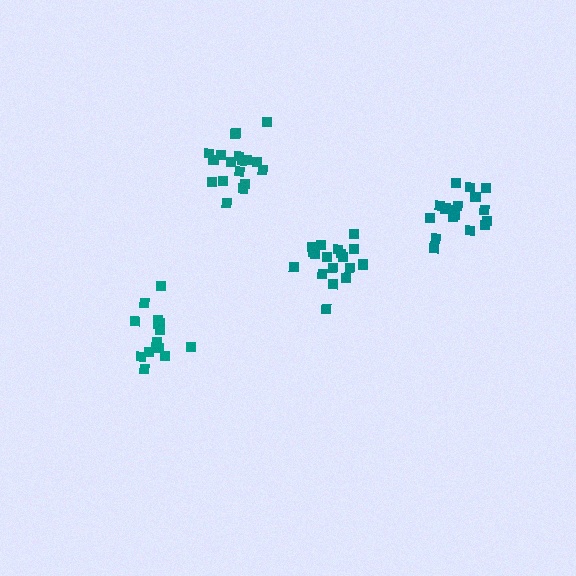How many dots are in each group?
Group 1: 17 dots, Group 2: 17 dots, Group 3: 18 dots, Group 4: 18 dots (70 total).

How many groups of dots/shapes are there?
There are 4 groups.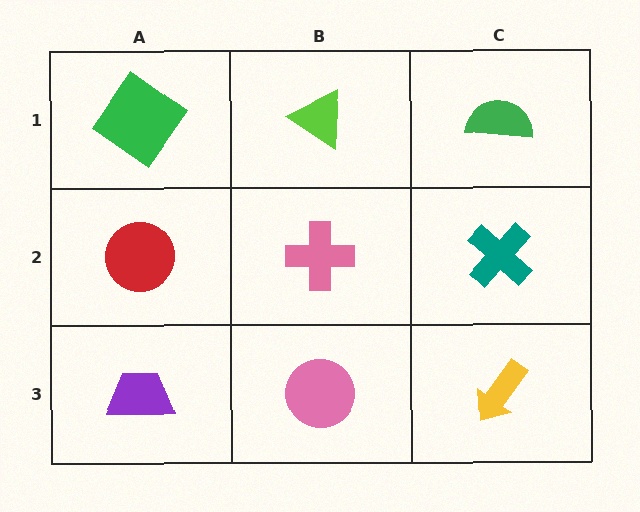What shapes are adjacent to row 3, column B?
A pink cross (row 2, column B), a purple trapezoid (row 3, column A), a yellow arrow (row 3, column C).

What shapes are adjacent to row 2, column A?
A green diamond (row 1, column A), a purple trapezoid (row 3, column A), a pink cross (row 2, column B).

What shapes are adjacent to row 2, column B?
A lime triangle (row 1, column B), a pink circle (row 3, column B), a red circle (row 2, column A), a teal cross (row 2, column C).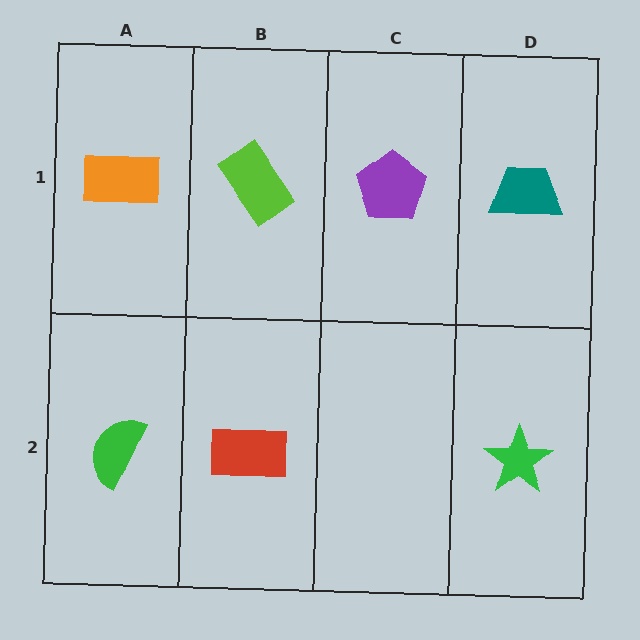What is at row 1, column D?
A teal trapezoid.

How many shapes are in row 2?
3 shapes.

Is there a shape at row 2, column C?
No, that cell is empty.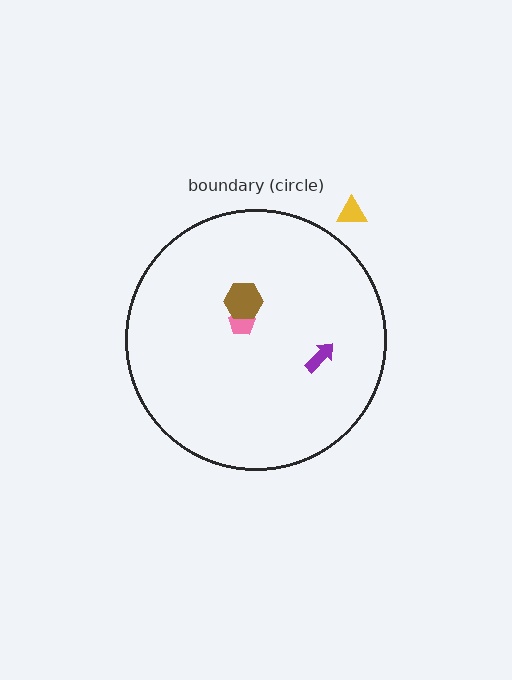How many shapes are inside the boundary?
3 inside, 1 outside.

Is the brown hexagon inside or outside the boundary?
Inside.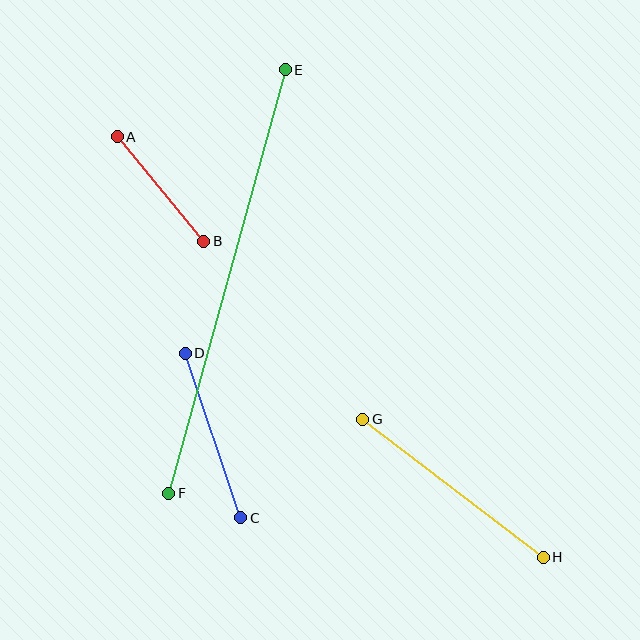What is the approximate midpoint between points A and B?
The midpoint is at approximately (160, 189) pixels.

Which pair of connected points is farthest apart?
Points E and F are farthest apart.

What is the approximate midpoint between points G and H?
The midpoint is at approximately (453, 488) pixels.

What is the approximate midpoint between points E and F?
The midpoint is at approximately (227, 282) pixels.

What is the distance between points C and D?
The distance is approximately 174 pixels.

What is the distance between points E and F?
The distance is approximately 439 pixels.